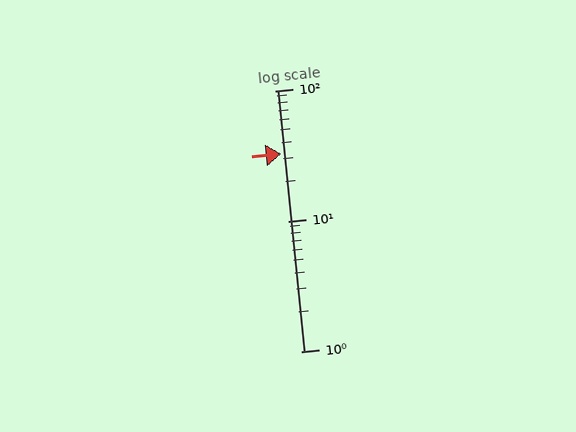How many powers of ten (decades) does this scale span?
The scale spans 2 decades, from 1 to 100.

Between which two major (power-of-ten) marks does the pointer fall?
The pointer is between 10 and 100.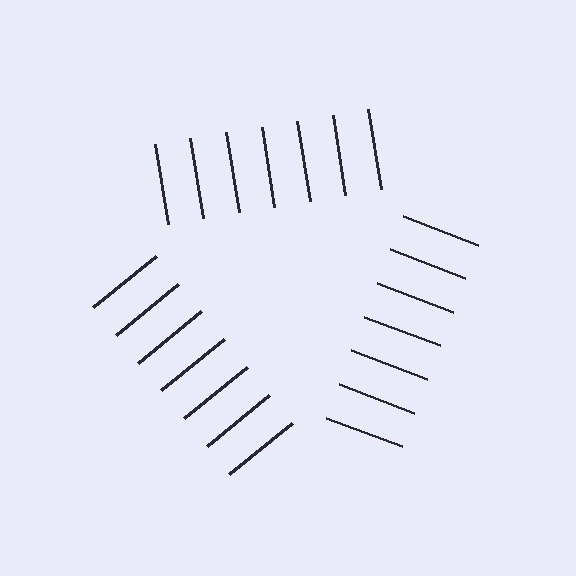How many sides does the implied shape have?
3 sides — the line-ends trace a triangle.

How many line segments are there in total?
21 — 7 along each of the 3 edges.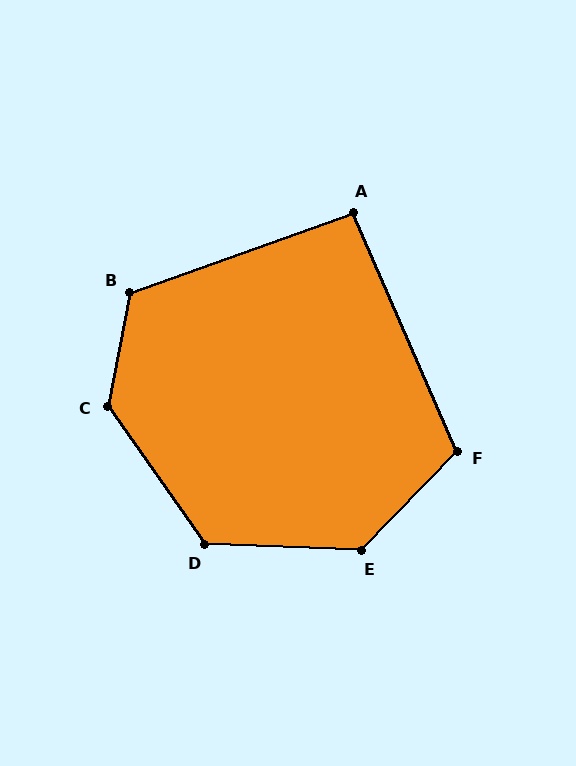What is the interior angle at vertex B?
Approximately 121 degrees (obtuse).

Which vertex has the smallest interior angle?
A, at approximately 94 degrees.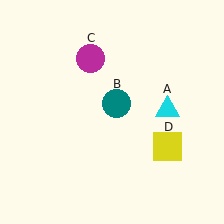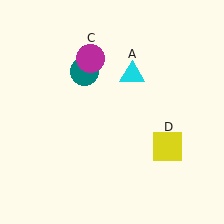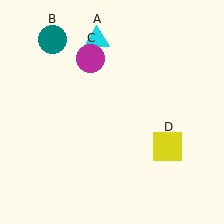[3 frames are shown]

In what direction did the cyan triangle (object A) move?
The cyan triangle (object A) moved up and to the left.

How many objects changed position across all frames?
2 objects changed position: cyan triangle (object A), teal circle (object B).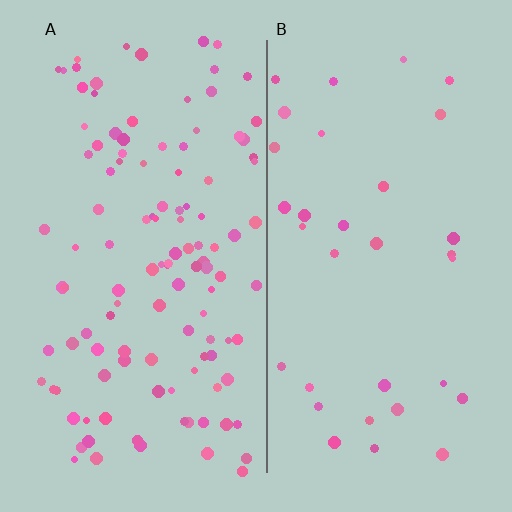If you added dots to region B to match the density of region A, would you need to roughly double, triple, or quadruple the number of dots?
Approximately triple.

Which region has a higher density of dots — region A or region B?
A (the left).